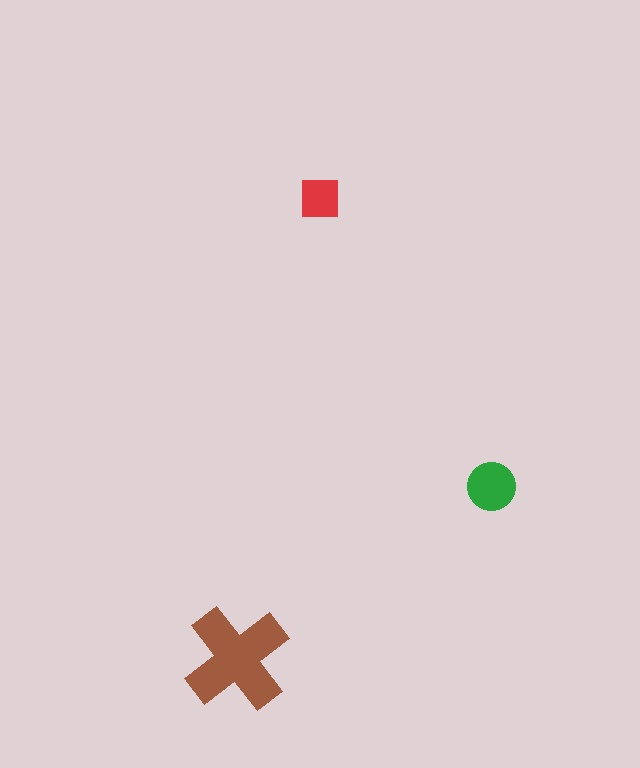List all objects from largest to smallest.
The brown cross, the green circle, the red square.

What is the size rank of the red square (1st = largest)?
3rd.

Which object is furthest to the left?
The brown cross is leftmost.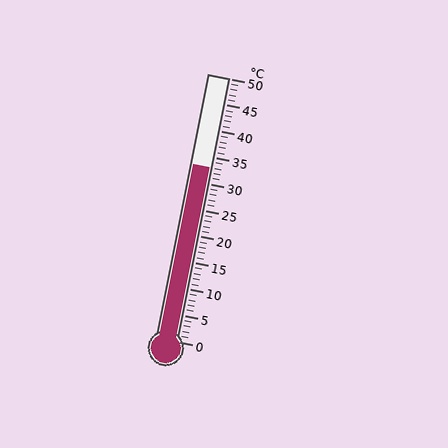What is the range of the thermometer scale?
The thermometer scale ranges from 0°C to 50°C.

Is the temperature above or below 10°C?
The temperature is above 10°C.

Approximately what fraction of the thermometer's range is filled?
The thermometer is filled to approximately 65% of its range.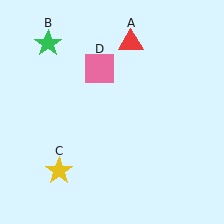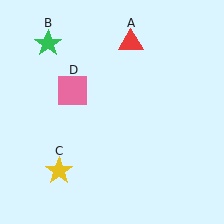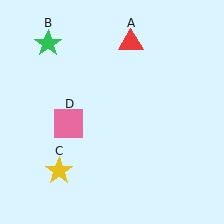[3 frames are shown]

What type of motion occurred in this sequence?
The pink square (object D) rotated counterclockwise around the center of the scene.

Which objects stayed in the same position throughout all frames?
Red triangle (object A) and green star (object B) and yellow star (object C) remained stationary.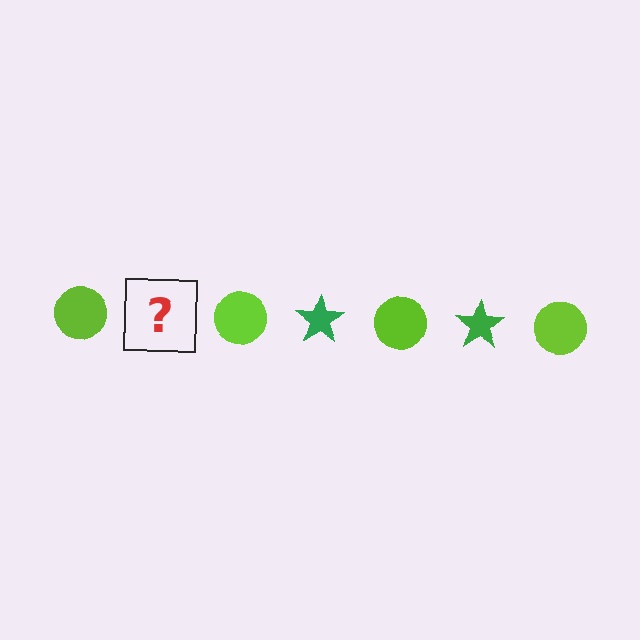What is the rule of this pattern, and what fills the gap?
The rule is that the pattern alternates between lime circle and green star. The gap should be filled with a green star.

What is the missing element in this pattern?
The missing element is a green star.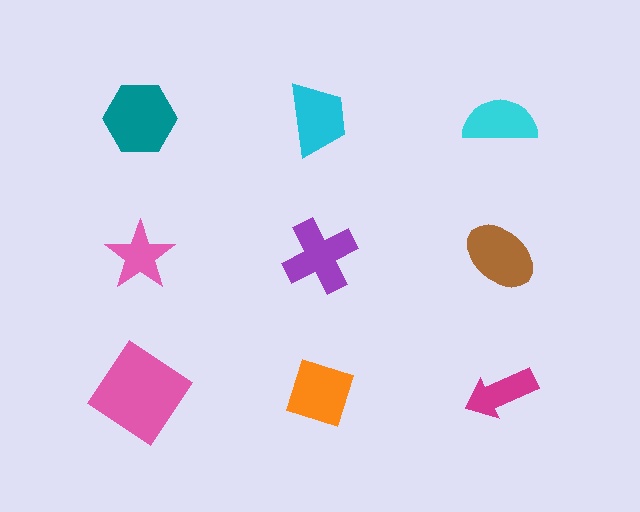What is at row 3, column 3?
A magenta arrow.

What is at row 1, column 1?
A teal hexagon.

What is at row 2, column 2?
A purple cross.